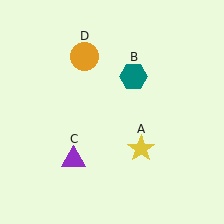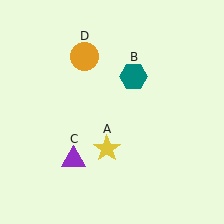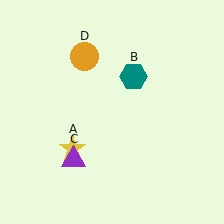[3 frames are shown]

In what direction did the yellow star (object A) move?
The yellow star (object A) moved left.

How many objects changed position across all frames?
1 object changed position: yellow star (object A).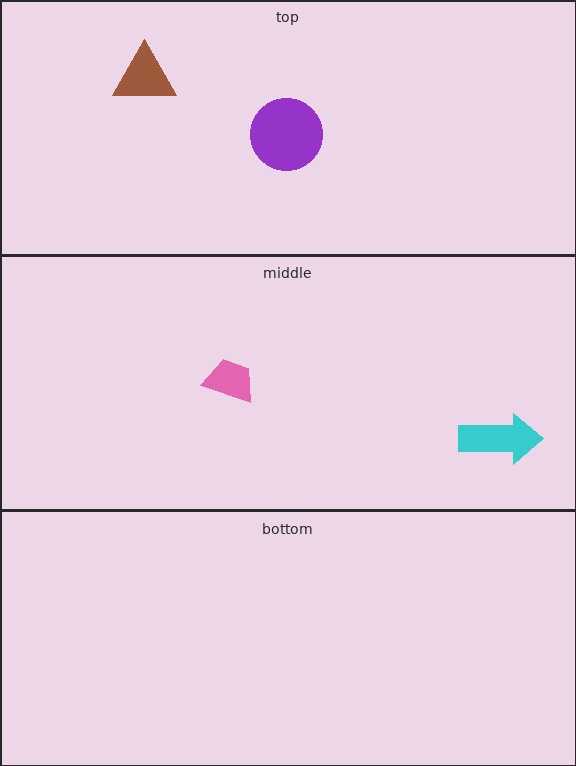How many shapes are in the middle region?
2.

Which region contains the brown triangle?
The top region.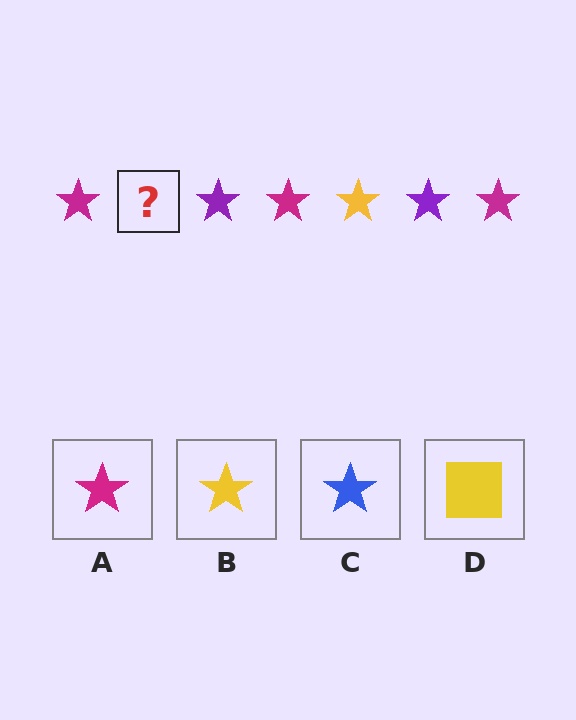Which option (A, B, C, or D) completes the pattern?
B.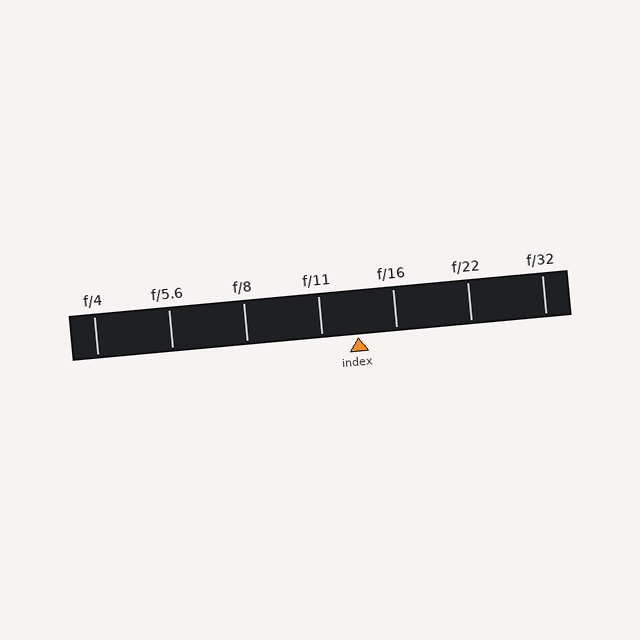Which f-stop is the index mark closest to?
The index mark is closest to f/11.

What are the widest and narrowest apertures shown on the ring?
The widest aperture shown is f/4 and the narrowest is f/32.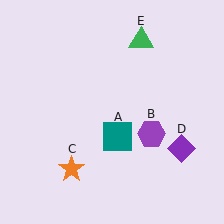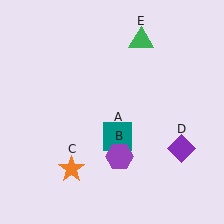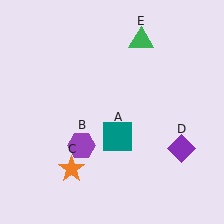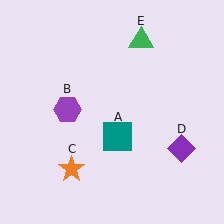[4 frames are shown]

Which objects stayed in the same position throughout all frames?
Teal square (object A) and orange star (object C) and purple diamond (object D) and green triangle (object E) remained stationary.